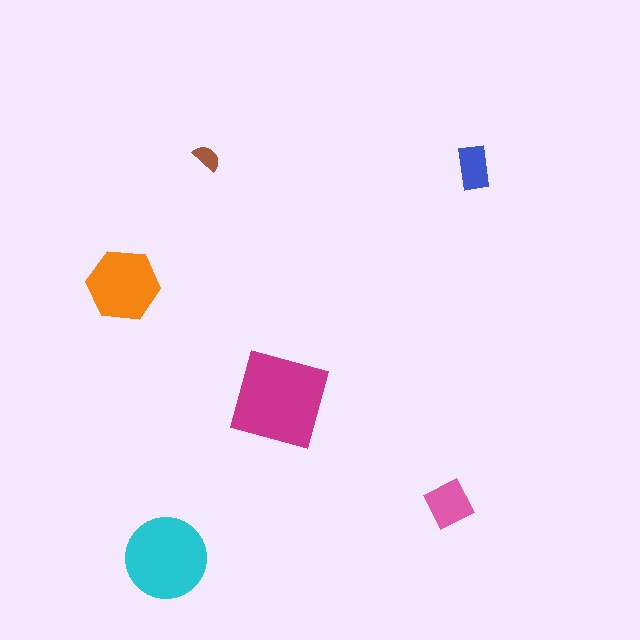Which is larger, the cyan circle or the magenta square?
The magenta square.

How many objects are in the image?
There are 6 objects in the image.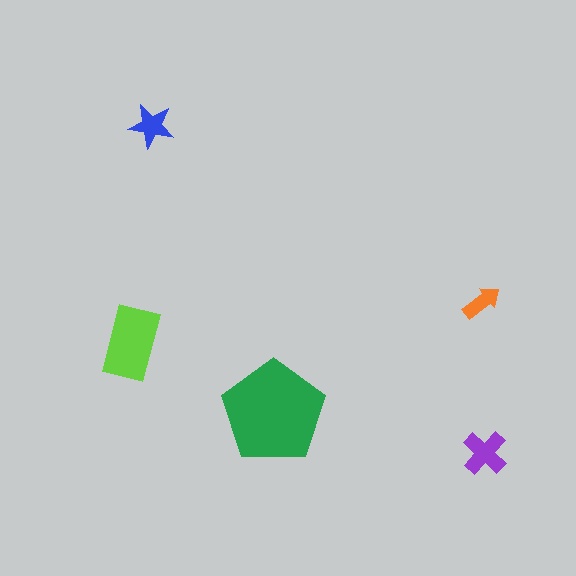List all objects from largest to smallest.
The green pentagon, the lime rectangle, the purple cross, the blue star, the orange arrow.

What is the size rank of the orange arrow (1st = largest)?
5th.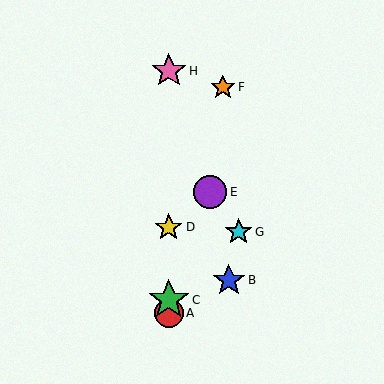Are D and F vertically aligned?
No, D is at x≈169 and F is at x≈223.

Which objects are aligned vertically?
Objects A, C, D, H are aligned vertically.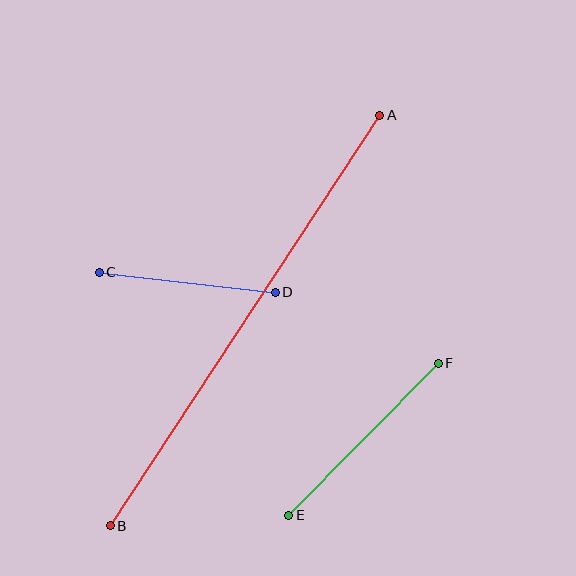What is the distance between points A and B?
The distance is approximately 491 pixels.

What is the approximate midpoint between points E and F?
The midpoint is at approximately (364, 439) pixels.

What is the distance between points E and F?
The distance is approximately 213 pixels.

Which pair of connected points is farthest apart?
Points A and B are farthest apart.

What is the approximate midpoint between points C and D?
The midpoint is at approximately (187, 282) pixels.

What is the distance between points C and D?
The distance is approximately 177 pixels.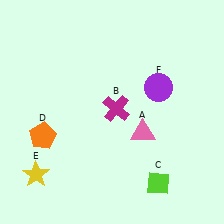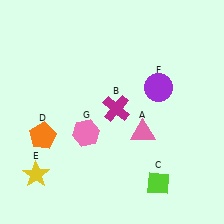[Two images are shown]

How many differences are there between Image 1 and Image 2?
There is 1 difference between the two images.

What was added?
A pink hexagon (G) was added in Image 2.